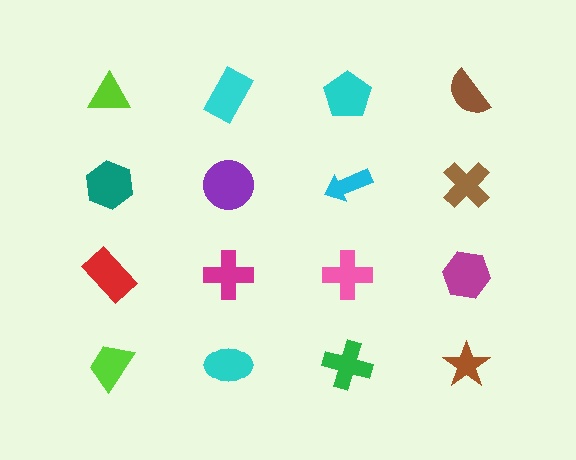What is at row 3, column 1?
A red rectangle.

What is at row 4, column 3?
A green cross.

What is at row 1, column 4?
A brown semicircle.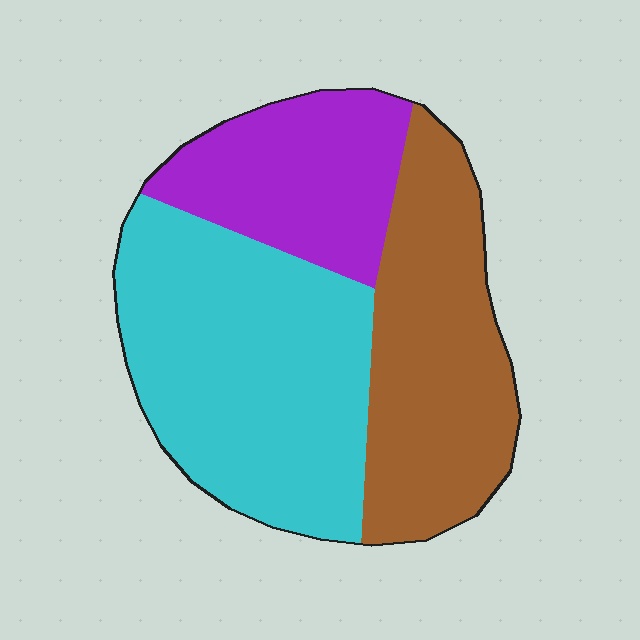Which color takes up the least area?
Purple, at roughly 25%.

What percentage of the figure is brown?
Brown covers roughly 35% of the figure.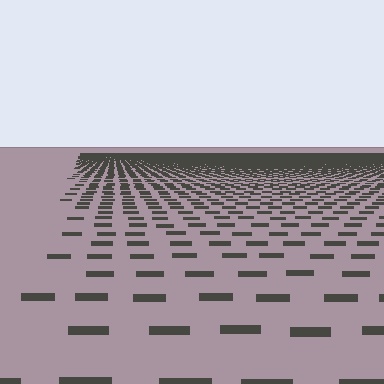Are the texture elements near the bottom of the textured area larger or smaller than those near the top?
Larger. Near the bottom, elements are closer to the viewer and appear at a bigger on-screen size.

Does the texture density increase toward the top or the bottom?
Density increases toward the top.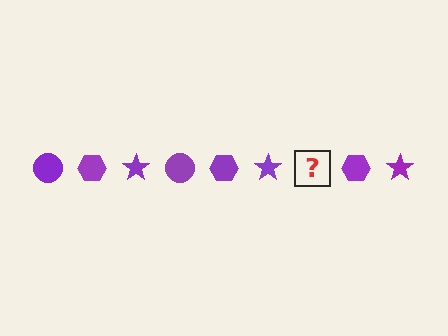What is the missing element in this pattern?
The missing element is a purple circle.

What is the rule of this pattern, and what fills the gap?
The rule is that the pattern cycles through circle, hexagon, star shapes in purple. The gap should be filled with a purple circle.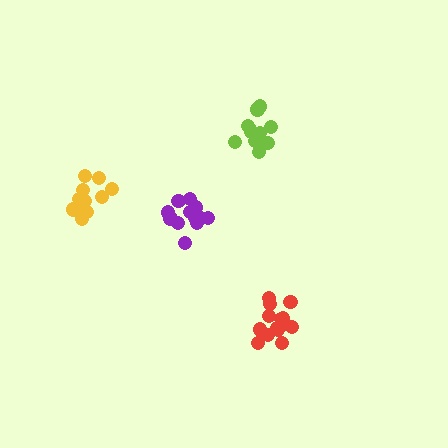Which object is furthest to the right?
The red cluster is rightmost.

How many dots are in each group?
Group 1: 11 dots, Group 2: 13 dots, Group 3: 11 dots, Group 4: 14 dots (49 total).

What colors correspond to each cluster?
The clusters are colored: lime, purple, yellow, red.